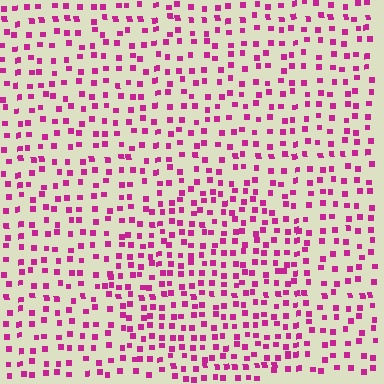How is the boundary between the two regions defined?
The boundary is defined by a change in element density (approximately 1.5x ratio). All elements are the same color, size, and shape.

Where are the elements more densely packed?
The elements are more densely packed inside the circle boundary.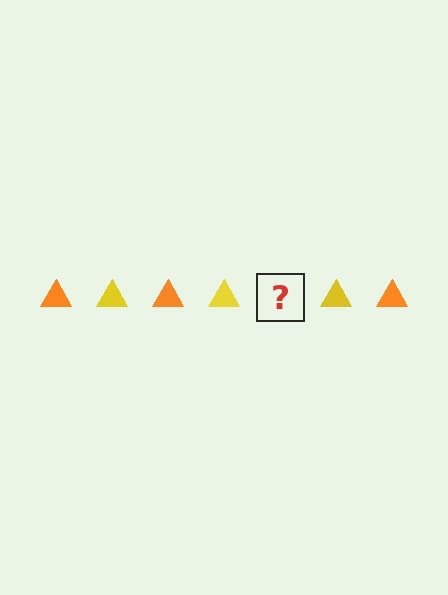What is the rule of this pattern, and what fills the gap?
The rule is that the pattern cycles through orange, yellow triangles. The gap should be filled with an orange triangle.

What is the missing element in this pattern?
The missing element is an orange triangle.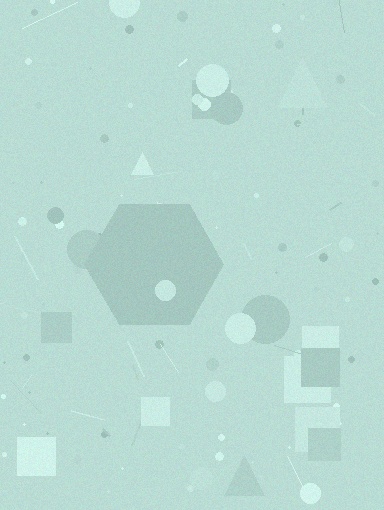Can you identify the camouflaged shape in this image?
The camouflaged shape is a hexagon.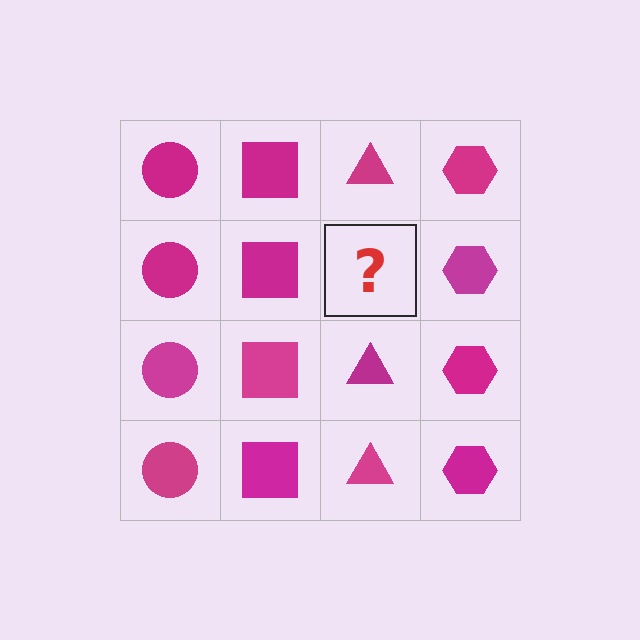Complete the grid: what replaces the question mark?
The question mark should be replaced with a magenta triangle.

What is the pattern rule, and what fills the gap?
The rule is that each column has a consistent shape. The gap should be filled with a magenta triangle.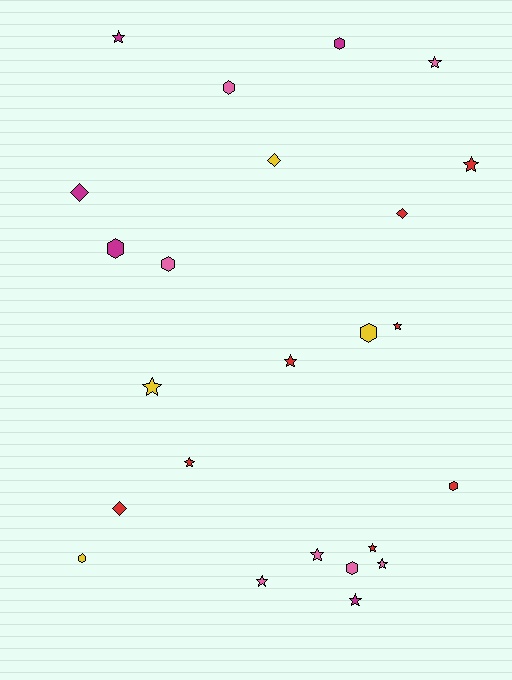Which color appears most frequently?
Red, with 8 objects.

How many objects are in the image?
There are 24 objects.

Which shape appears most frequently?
Star, with 12 objects.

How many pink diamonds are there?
There are no pink diamonds.